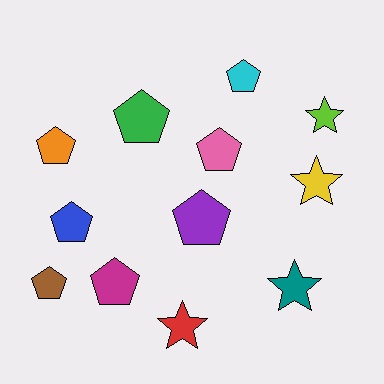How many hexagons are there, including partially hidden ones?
There are no hexagons.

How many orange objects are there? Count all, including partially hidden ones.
There is 1 orange object.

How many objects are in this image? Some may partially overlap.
There are 12 objects.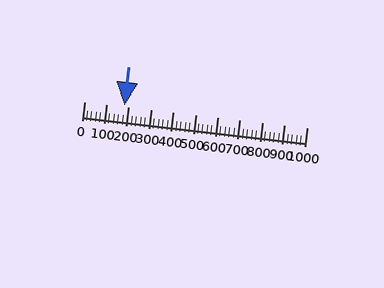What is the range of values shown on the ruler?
The ruler shows values from 0 to 1000.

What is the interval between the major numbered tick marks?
The major tick marks are spaced 100 units apart.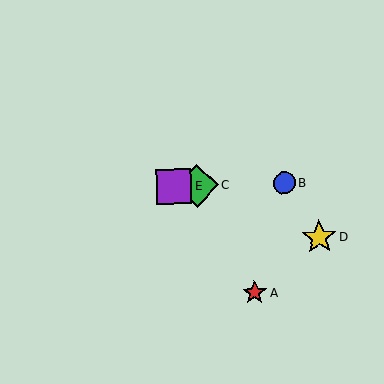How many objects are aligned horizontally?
3 objects (B, C, E) are aligned horizontally.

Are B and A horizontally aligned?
No, B is at y≈183 and A is at y≈293.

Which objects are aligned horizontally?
Objects B, C, E are aligned horizontally.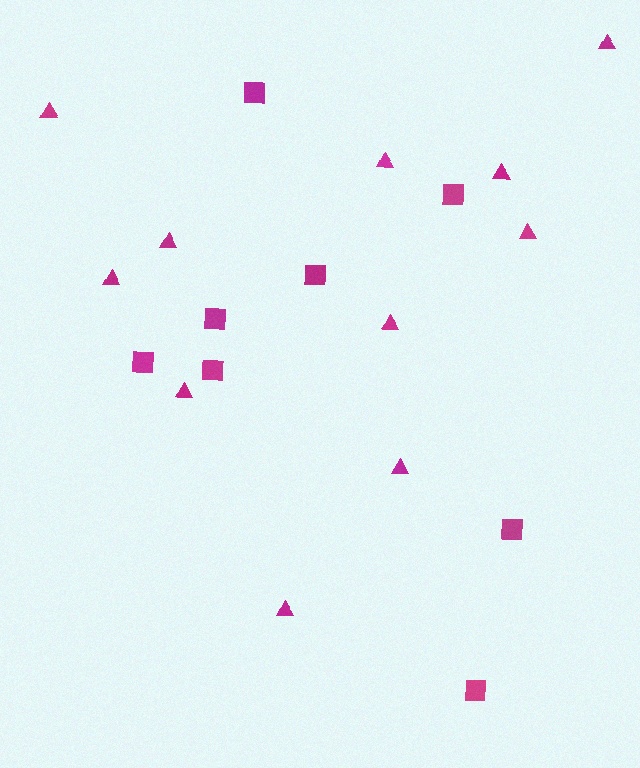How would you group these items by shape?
There are 2 groups: one group of triangles (11) and one group of squares (8).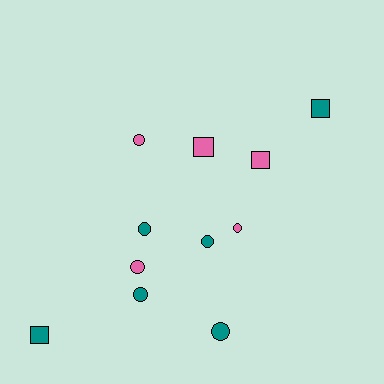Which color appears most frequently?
Teal, with 6 objects.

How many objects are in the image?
There are 11 objects.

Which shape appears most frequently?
Circle, with 7 objects.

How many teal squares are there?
There are 2 teal squares.